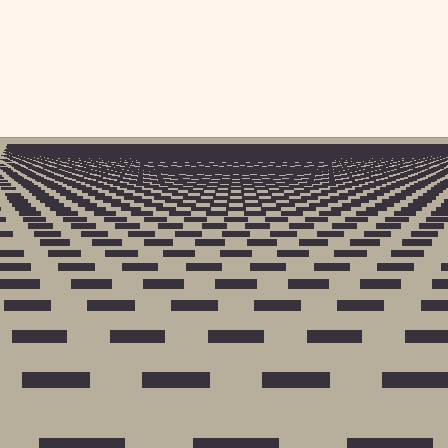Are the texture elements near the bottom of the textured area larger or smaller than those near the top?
Larger. Near the bottom, elements are closer to the viewer and appear at a bigger on-screen size.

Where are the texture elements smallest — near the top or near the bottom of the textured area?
Near the top.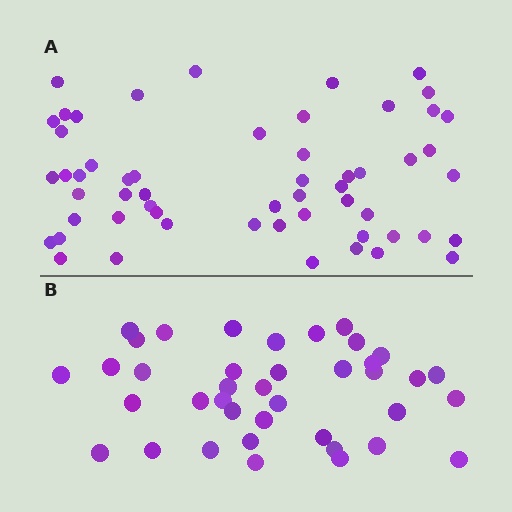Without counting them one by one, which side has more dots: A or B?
Region A (the top region) has more dots.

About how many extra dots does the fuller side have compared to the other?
Region A has approximately 15 more dots than region B.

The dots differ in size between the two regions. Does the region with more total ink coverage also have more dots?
No. Region B has more total ink coverage because its dots are larger, but region A actually contains more individual dots. Total area can be misleading — the number of items is what matters here.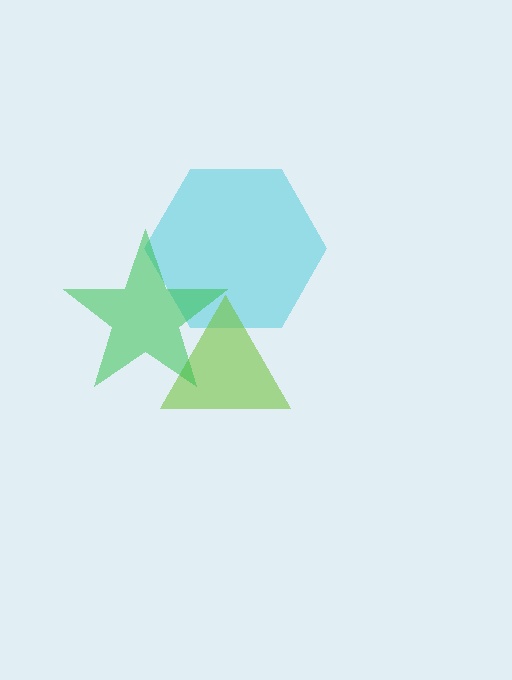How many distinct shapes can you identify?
There are 3 distinct shapes: a cyan hexagon, a lime triangle, a green star.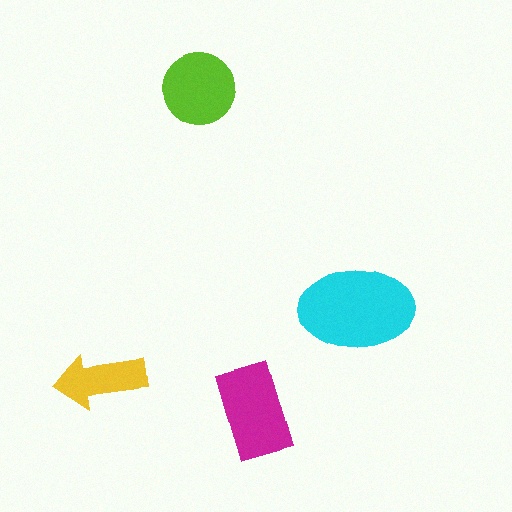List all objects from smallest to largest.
The yellow arrow, the lime circle, the magenta rectangle, the cyan ellipse.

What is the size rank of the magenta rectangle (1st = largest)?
2nd.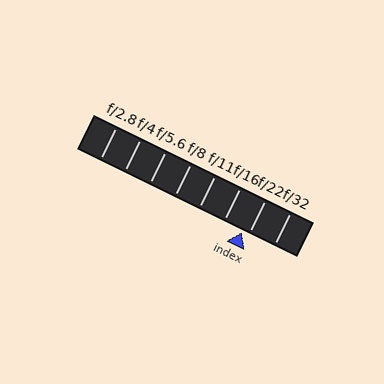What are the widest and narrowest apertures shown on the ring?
The widest aperture shown is f/2.8 and the narrowest is f/32.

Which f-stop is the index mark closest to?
The index mark is closest to f/22.